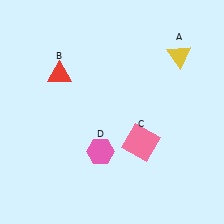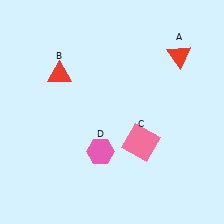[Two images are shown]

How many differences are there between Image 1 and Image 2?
There is 1 difference between the two images.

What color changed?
The triangle (A) changed from yellow in Image 1 to red in Image 2.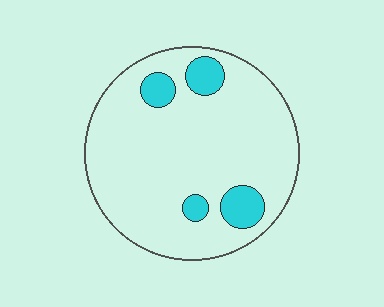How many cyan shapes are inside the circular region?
4.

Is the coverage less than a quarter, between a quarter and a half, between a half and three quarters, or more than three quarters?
Less than a quarter.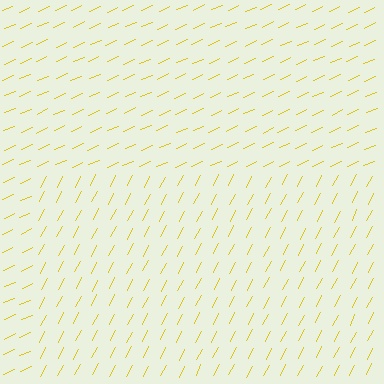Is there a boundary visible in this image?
Yes, there is a texture boundary formed by a change in line orientation.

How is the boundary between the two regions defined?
The boundary is defined purely by a change in line orientation (approximately 38 degrees difference). All lines are the same color and thickness.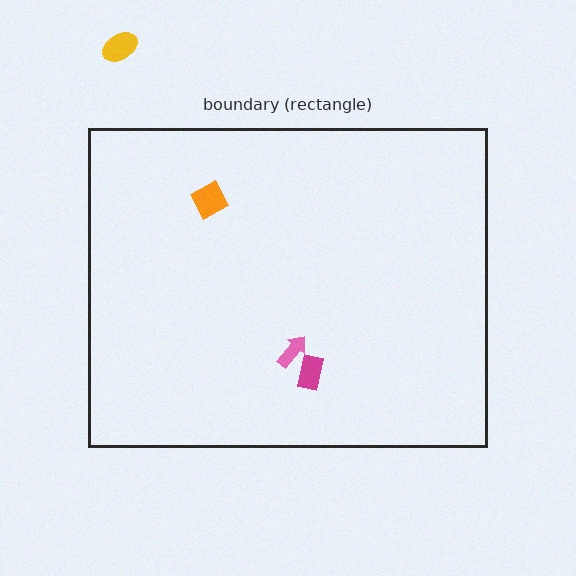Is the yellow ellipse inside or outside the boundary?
Outside.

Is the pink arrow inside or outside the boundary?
Inside.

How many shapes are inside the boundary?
3 inside, 1 outside.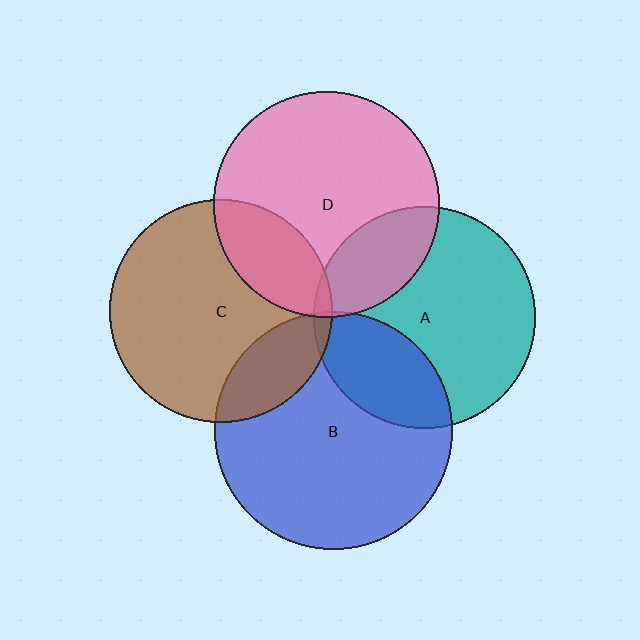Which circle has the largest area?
Circle B (blue).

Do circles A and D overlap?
Yes.